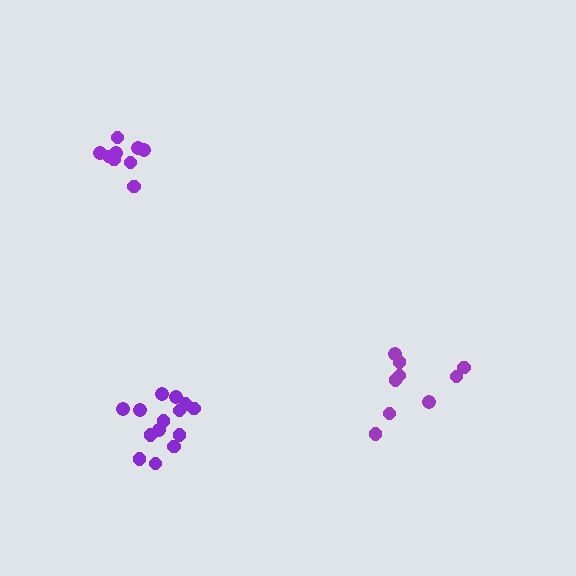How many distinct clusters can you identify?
There are 3 distinct clusters.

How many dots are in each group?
Group 1: 9 dots, Group 2: 14 dots, Group 3: 10 dots (33 total).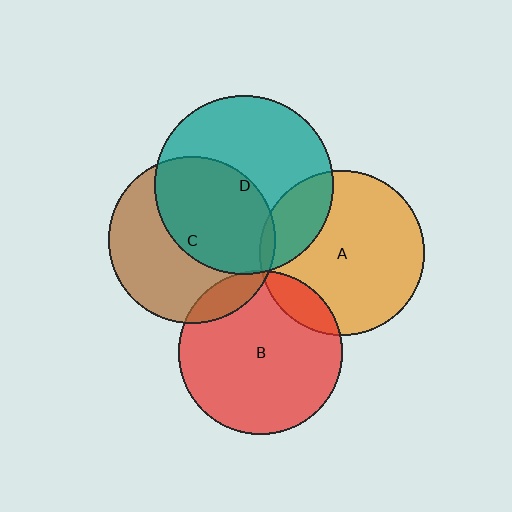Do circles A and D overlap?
Yes.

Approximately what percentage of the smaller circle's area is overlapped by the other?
Approximately 20%.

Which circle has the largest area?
Circle D (teal).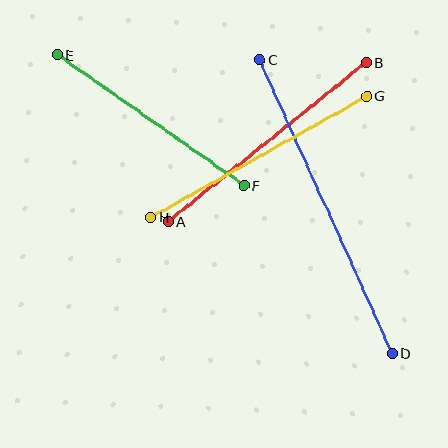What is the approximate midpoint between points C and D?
The midpoint is at approximately (326, 206) pixels.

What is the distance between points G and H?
The distance is approximately 247 pixels.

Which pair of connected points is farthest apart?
Points C and D are farthest apart.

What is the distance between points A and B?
The distance is approximately 253 pixels.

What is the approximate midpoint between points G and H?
The midpoint is at approximately (259, 157) pixels.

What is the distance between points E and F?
The distance is approximately 228 pixels.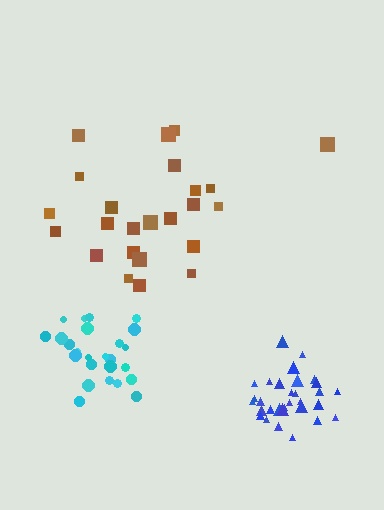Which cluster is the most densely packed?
Blue.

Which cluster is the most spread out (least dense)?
Brown.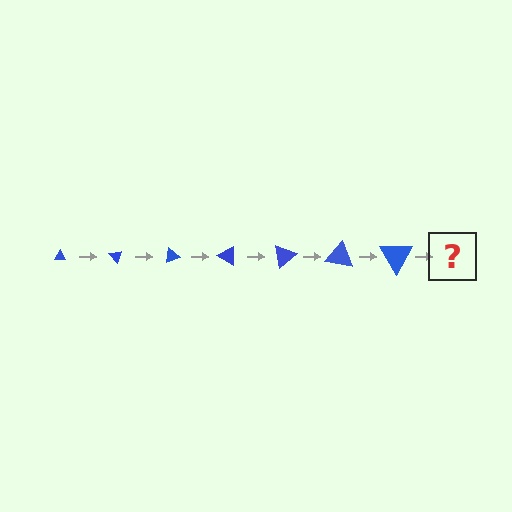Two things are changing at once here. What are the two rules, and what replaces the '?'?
The two rules are that the triangle grows larger each step and it rotates 50 degrees each step. The '?' should be a triangle, larger than the previous one and rotated 350 degrees from the start.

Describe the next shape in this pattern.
It should be a triangle, larger than the previous one and rotated 350 degrees from the start.